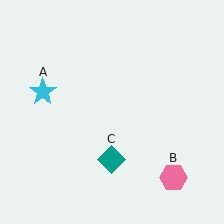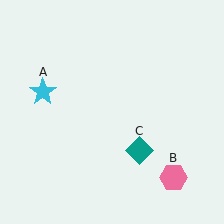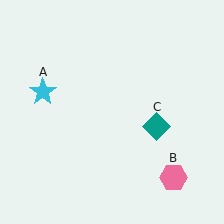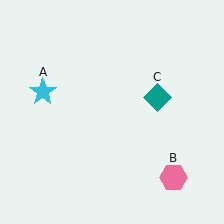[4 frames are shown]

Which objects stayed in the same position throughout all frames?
Cyan star (object A) and pink hexagon (object B) remained stationary.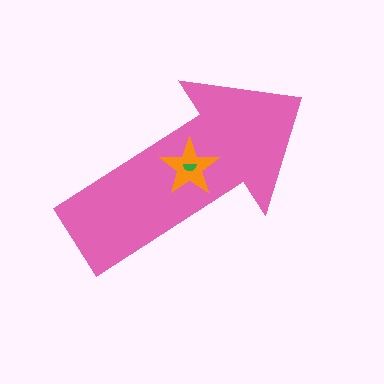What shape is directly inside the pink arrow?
The orange star.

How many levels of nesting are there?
3.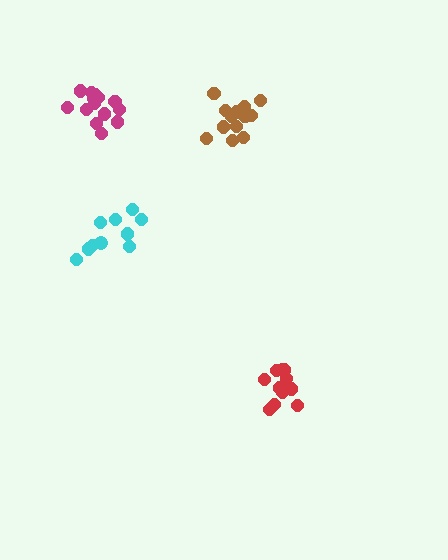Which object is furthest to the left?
The magenta cluster is leftmost.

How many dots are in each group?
Group 1: 10 dots, Group 2: 11 dots, Group 3: 15 dots, Group 4: 13 dots (49 total).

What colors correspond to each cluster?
The clusters are colored: cyan, red, magenta, brown.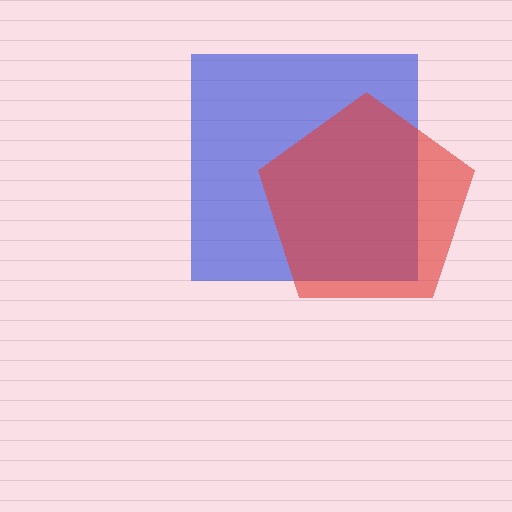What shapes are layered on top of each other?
The layered shapes are: a blue square, a red pentagon.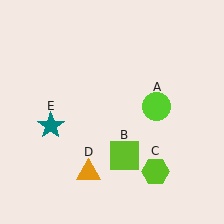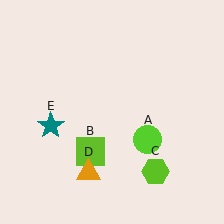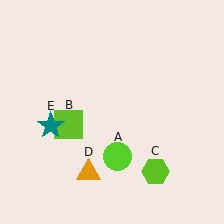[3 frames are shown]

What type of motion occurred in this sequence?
The lime circle (object A), lime square (object B) rotated clockwise around the center of the scene.